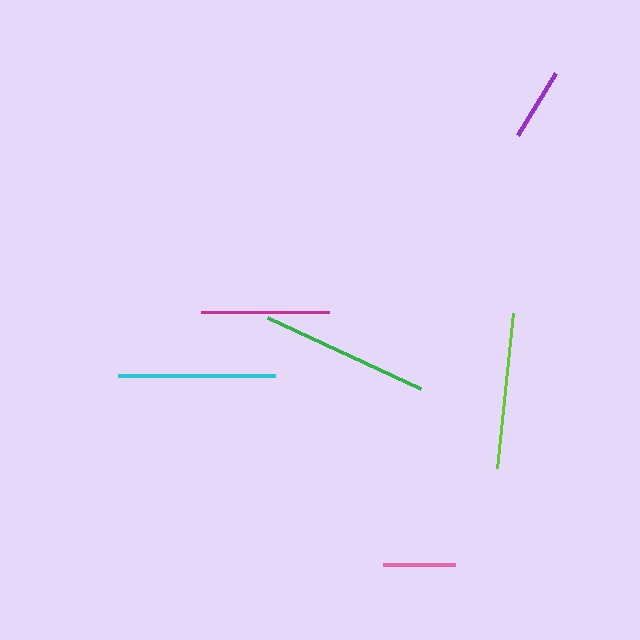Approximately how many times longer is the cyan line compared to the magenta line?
The cyan line is approximately 1.2 times the length of the magenta line.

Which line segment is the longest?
The green line is the longest at approximately 169 pixels.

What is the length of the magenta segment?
The magenta segment is approximately 128 pixels long.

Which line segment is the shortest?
The pink line is the shortest at approximately 72 pixels.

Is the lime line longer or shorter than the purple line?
The lime line is longer than the purple line.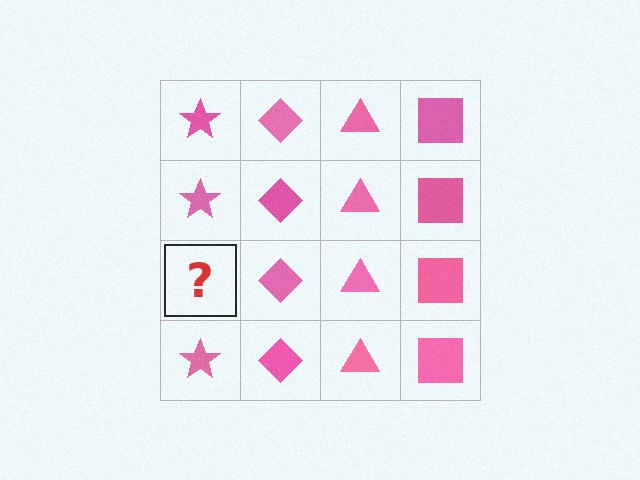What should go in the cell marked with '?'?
The missing cell should contain a pink star.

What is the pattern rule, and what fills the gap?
The rule is that each column has a consistent shape. The gap should be filled with a pink star.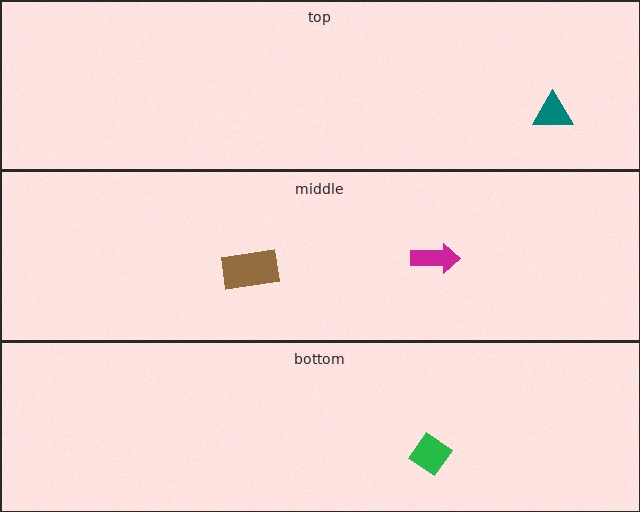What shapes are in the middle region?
The brown rectangle, the magenta arrow.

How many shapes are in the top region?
1.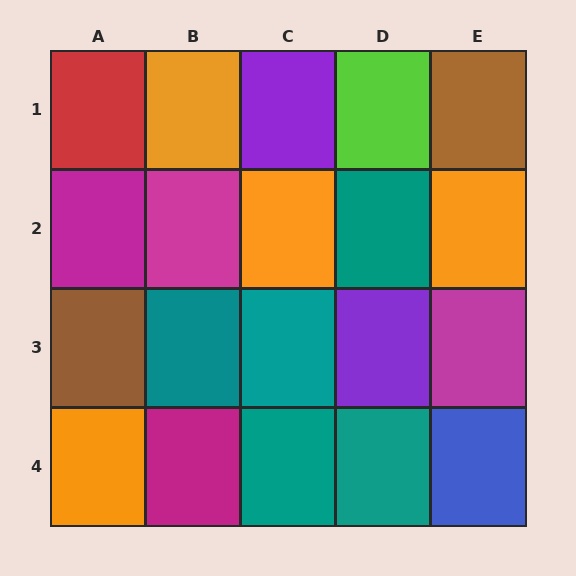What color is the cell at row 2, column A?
Magenta.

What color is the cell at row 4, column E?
Blue.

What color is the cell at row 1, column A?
Red.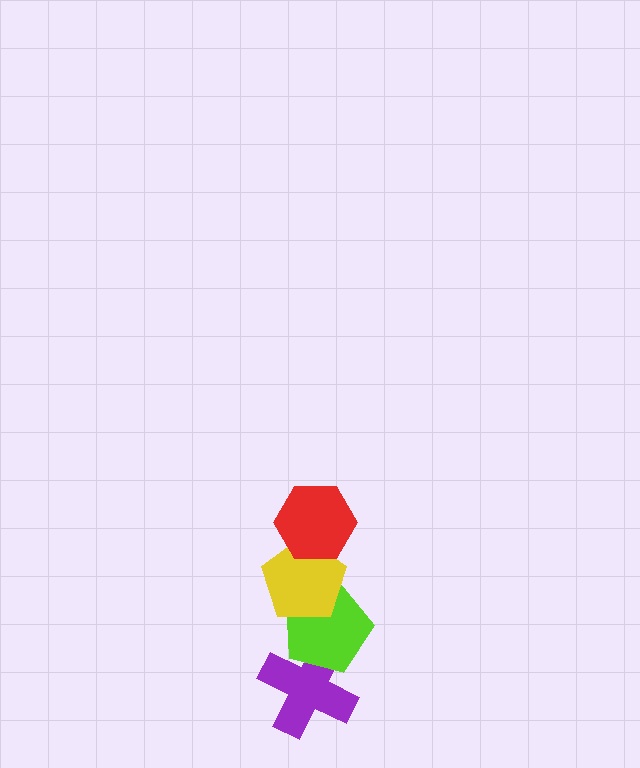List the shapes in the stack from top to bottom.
From top to bottom: the red hexagon, the yellow pentagon, the lime pentagon, the purple cross.